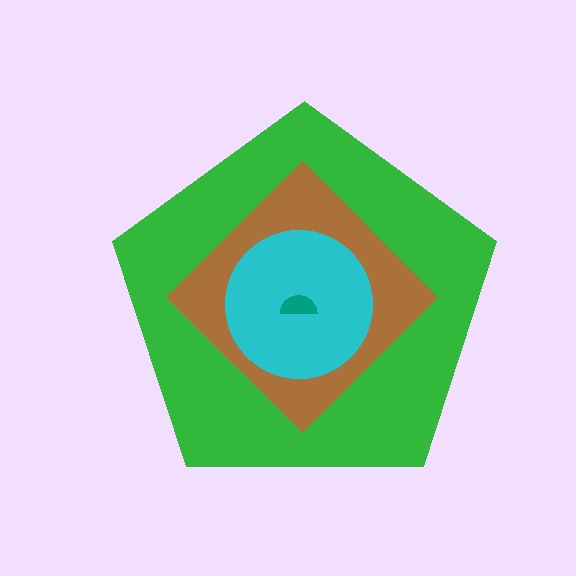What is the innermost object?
The teal semicircle.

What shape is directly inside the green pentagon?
The brown diamond.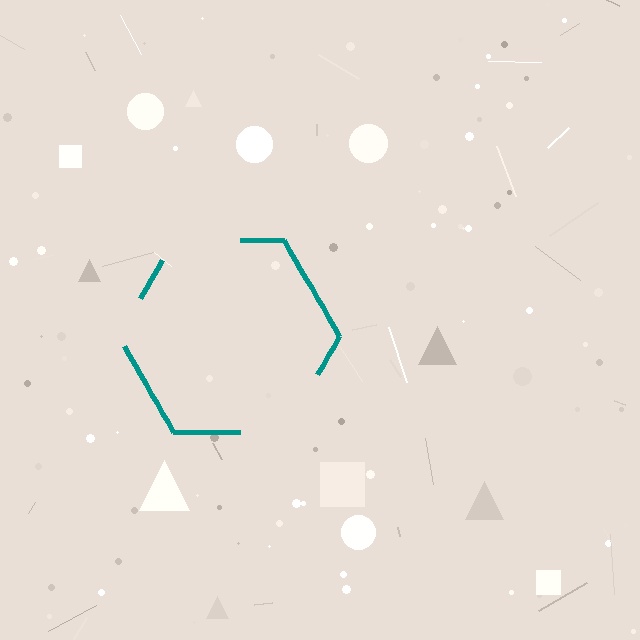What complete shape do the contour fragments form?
The contour fragments form a hexagon.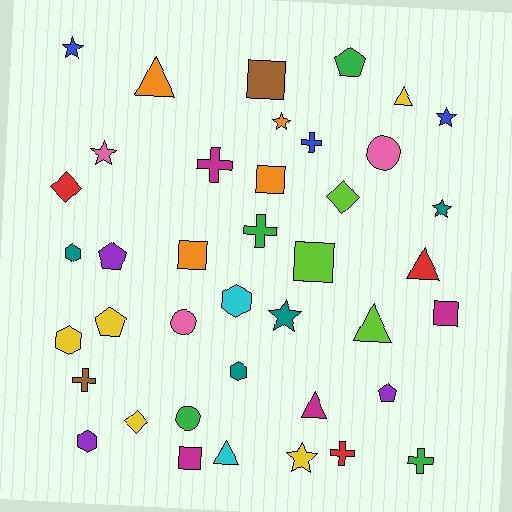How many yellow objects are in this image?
There are 5 yellow objects.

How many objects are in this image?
There are 40 objects.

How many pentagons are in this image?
There are 4 pentagons.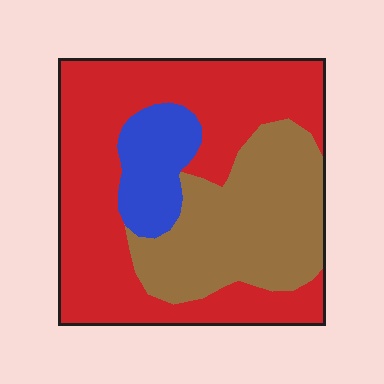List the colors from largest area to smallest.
From largest to smallest: red, brown, blue.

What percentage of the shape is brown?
Brown takes up about one third (1/3) of the shape.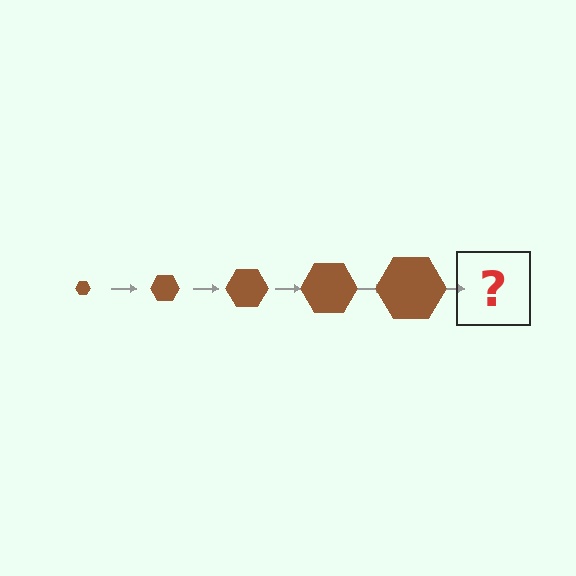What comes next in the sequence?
The next element should be a brown hexagon, larger than the previous one.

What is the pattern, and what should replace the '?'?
The pattern is that the hexagon gets progressively larger each step. The '?' should be a brown hexagon, larger than the previous one.